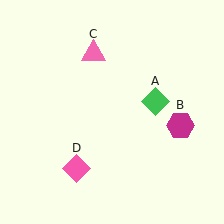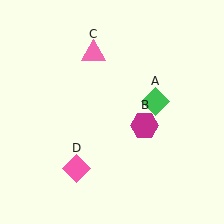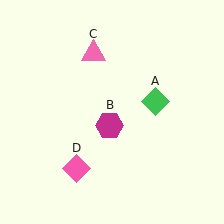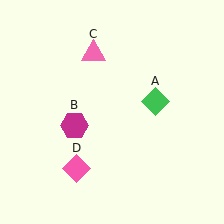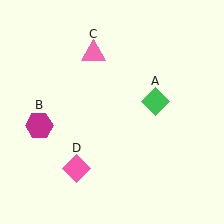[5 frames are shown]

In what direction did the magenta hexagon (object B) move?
The magenta hexagon (object B) moved left.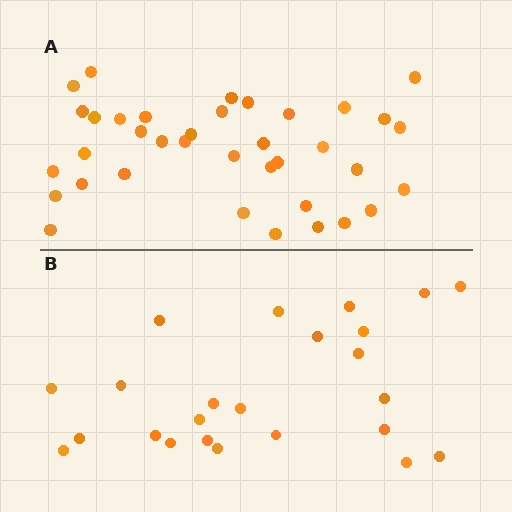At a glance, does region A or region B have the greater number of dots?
Region A (the top region) has more dots.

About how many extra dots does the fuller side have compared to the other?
Region A has approximately 15 more dots than region B.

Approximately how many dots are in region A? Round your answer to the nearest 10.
About 40 dots. (The exact count is 37, which rounds to 40.)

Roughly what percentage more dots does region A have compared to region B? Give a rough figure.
About 55% more.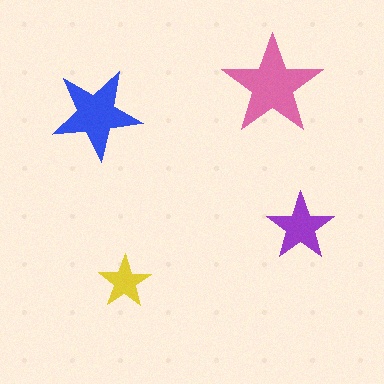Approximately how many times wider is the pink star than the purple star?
About 1.5 times wider.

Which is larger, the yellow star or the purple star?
The purple one.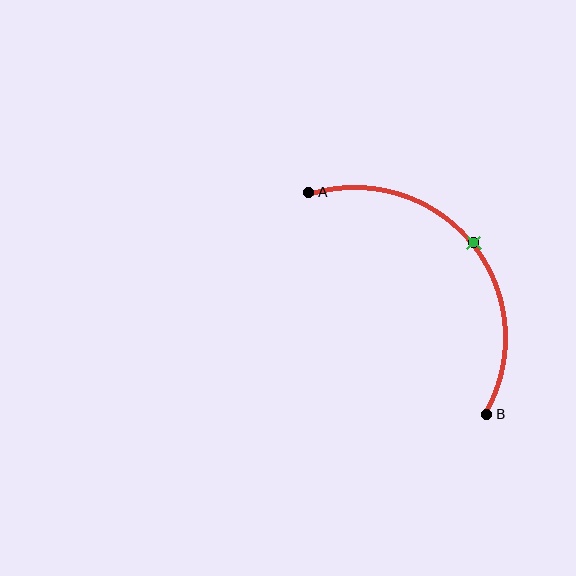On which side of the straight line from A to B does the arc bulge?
The arc bulges above and to the right of the straight line connecting A and B.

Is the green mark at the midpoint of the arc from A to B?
Yes. The green mark lies on the arc at equal arc-length from both A and B — it is the arc midpoint.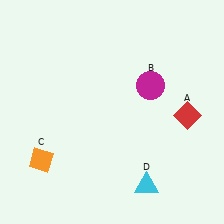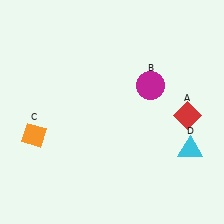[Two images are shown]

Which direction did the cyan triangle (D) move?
The cyan triangle (D) moved right.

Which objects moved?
The objects that moved are: the orange diamond (C), the cyan triangle (D).